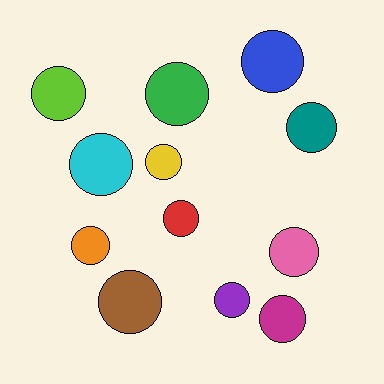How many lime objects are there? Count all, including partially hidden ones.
There is 1 lime object.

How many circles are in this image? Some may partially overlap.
There are 12 circles.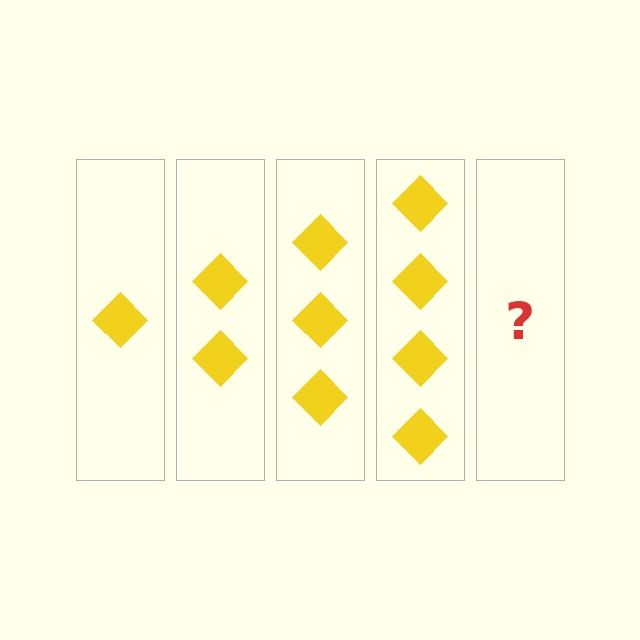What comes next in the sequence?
The next element should be 5 diamonds.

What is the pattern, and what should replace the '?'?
The pattern is that each step adds one more diamond. The '?' should be 5 diamonds.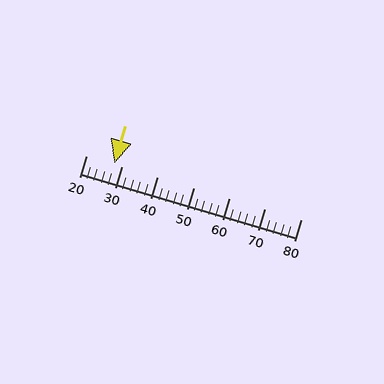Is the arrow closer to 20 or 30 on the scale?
The arrow is closer to 30.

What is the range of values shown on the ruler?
The ruler shows values from 20 to 80.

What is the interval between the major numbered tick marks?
The major tick marks are spaced 10 units apart.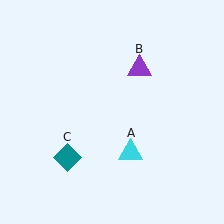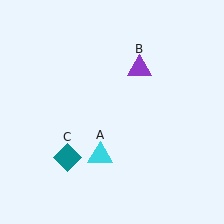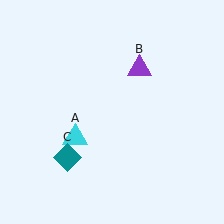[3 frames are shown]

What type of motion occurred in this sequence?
The cyan triangle (object A) rotated clockwise around the center of the scene.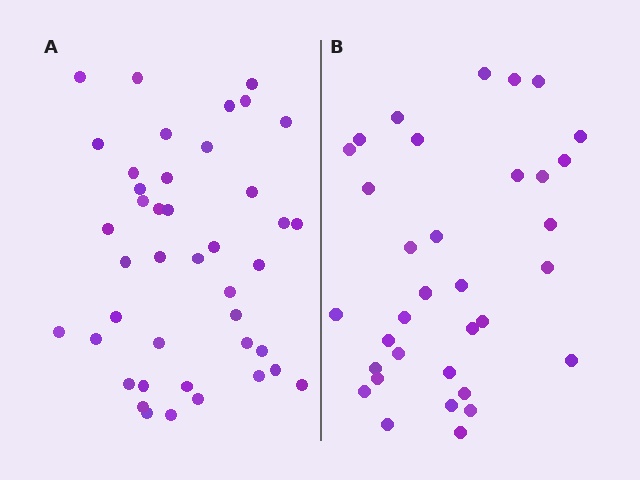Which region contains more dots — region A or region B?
Region A (the left region) has more dots.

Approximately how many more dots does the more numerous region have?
Region A has roughly 8 or so more dots than region B.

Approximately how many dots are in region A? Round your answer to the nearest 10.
About 40 dots. (The exact count is 42, which rounds to 40.)